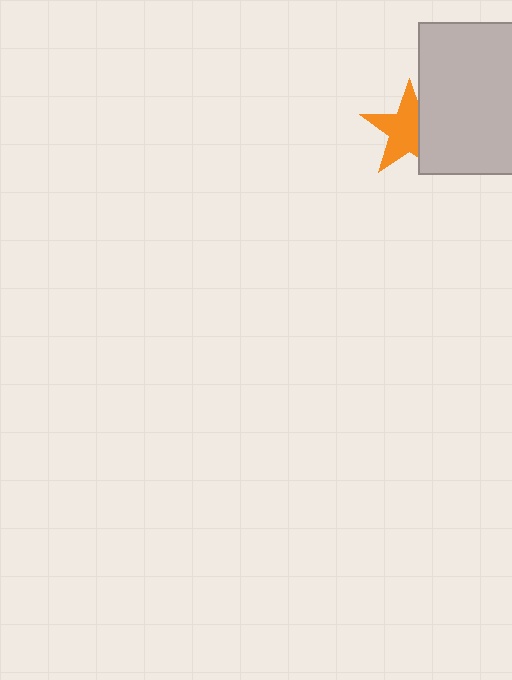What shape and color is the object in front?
The object in front is a light gray rectangle.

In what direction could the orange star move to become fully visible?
The orange star could move left. That would shift it out from behind the light gray rectangle entirely.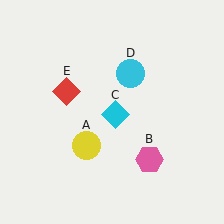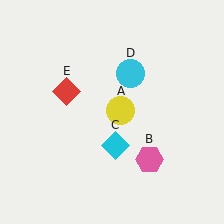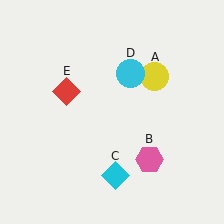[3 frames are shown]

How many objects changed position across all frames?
2 objects changed position: yellow circle (object A), cyan diamond (object C).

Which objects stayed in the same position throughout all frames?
Pink hexagon (object B) and cyan circle (object D) and red diamond (object E) remained stationary.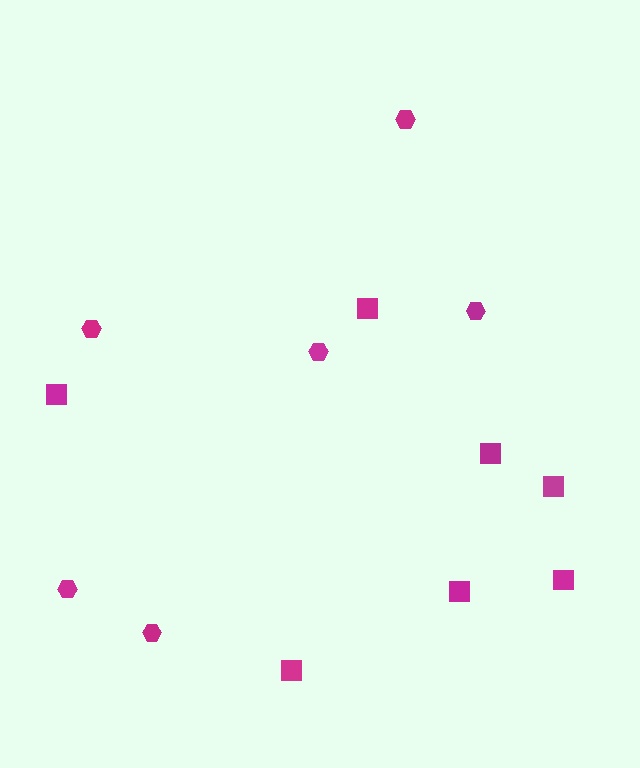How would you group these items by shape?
There are 2 groups: one group of hexagons (6) and one group of squares (7).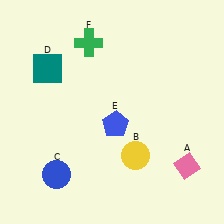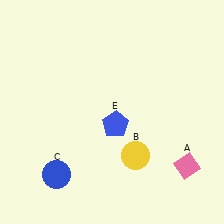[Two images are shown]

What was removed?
The teal square (D), the green cross (F) were removed in Image 2.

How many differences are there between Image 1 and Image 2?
There are 2 differences between the two images.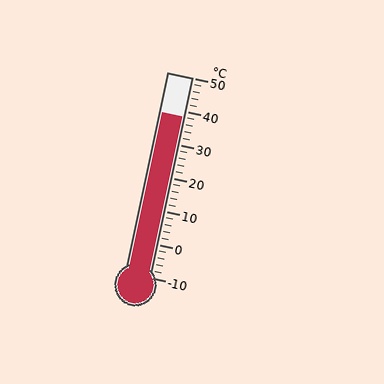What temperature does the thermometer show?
The thermometer shows approximately 38°C.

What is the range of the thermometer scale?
The thermometer scale ranges from -10°C to 50°C.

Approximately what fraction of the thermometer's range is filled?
The thermometer is filled to approximately 80% of its range.